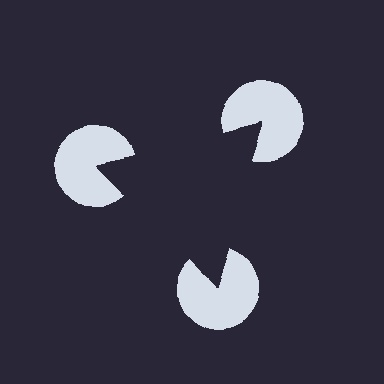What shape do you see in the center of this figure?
An illusory triangle — its edges are inferred from the aligned wedge cuts in the pac-man discs, not physically drawn.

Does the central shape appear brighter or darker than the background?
It typically appears slightly darker than the background, even though no actual brightness change is drawn.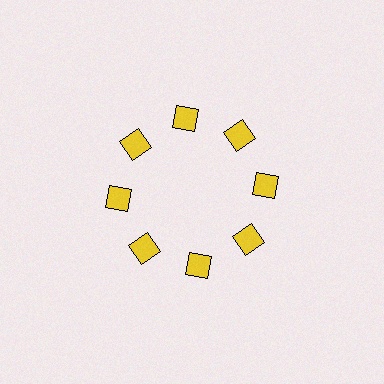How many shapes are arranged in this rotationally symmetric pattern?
There are 8 shapes, arranged in 8 groups of 1.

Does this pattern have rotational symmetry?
Yes, this pattern has 8-fold rotational symmetry. It looks the same after rotating 45 degrees around the center.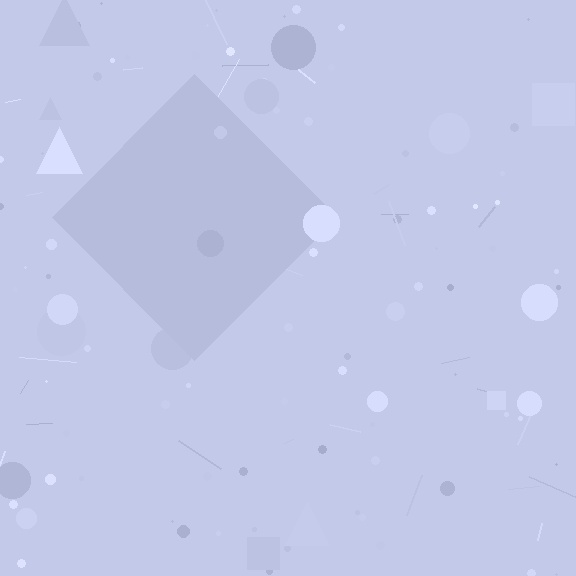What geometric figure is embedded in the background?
A diamond is embedded in the background.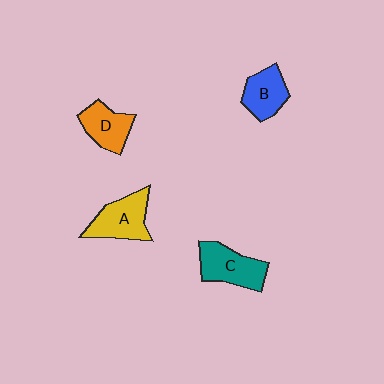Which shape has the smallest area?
Shape B (blue).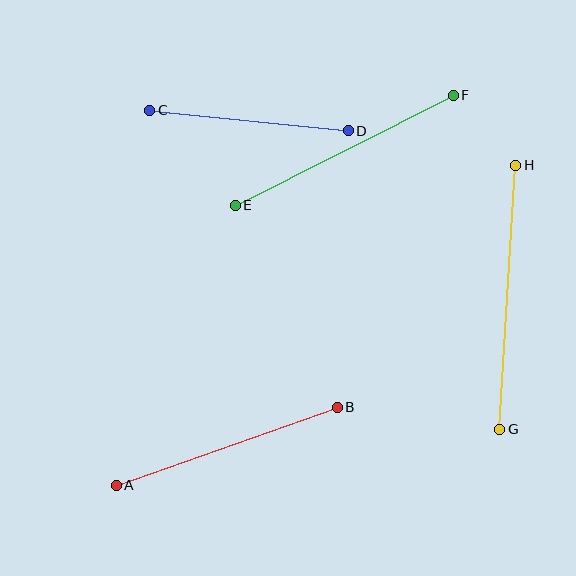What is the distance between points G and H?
The distance is approximately 264 pixels.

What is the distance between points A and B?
The distance is approximately 234 pixels.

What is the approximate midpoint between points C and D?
The midpoint is at approximately (249, 120) pixels.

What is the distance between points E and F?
The distance is approximately 244 pixels.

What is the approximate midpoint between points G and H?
The midpoint is at approximately (508, 297) pixels.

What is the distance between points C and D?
The distance is approximately 200 pixels.